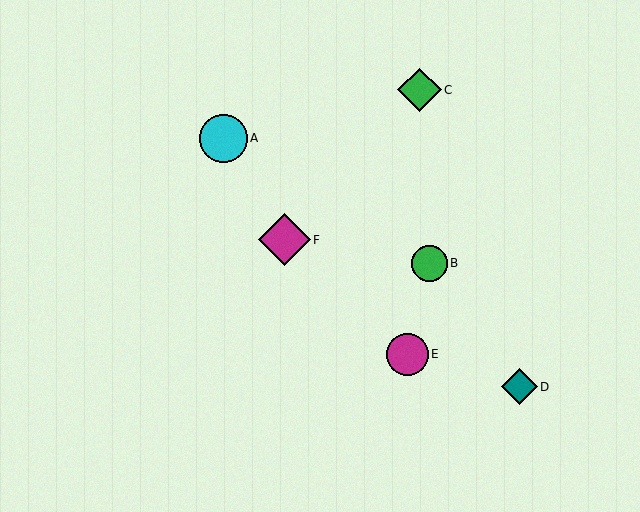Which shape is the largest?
The magenta diamond (labeled F) is the largest.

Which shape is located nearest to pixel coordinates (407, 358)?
The magenta circle (labeled E) at (407, 354) is nearest to that location.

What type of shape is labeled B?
Shape B is a green circle.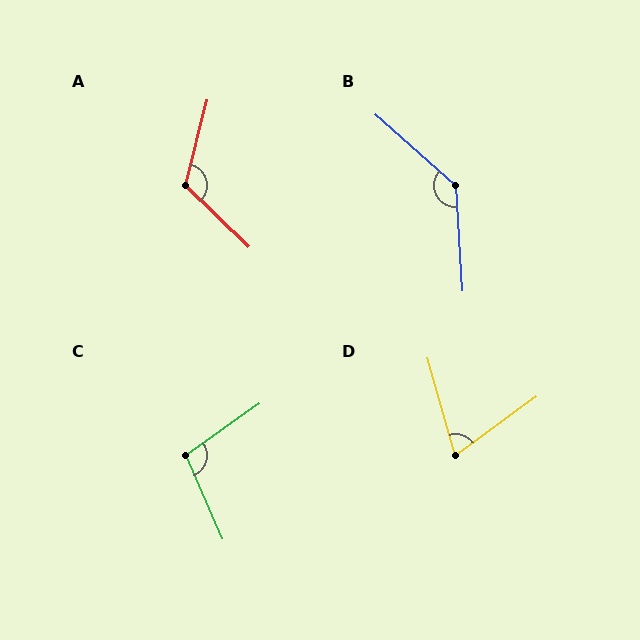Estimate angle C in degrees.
Approximately 102 degrees.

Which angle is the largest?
B, at approximately 135 degrees.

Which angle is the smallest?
D, at approximately 69 degrees.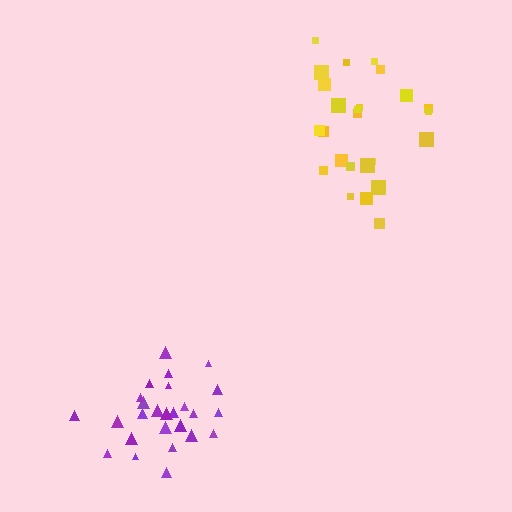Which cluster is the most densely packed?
Purple.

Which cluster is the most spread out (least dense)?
Yellow.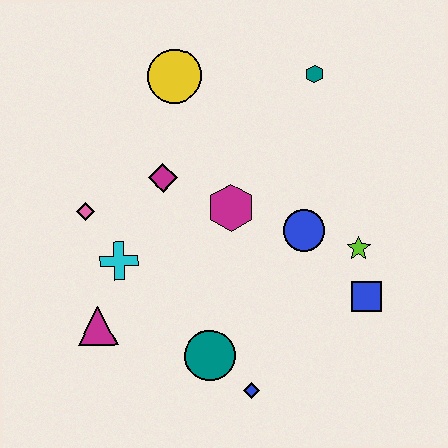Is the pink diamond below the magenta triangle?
No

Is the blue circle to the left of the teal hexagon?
Yes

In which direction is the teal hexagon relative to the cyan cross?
The teal hexagon is to the right of the cyan cross.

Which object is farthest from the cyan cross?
The teal hexagon is farthest from the cyan cross.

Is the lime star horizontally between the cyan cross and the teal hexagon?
No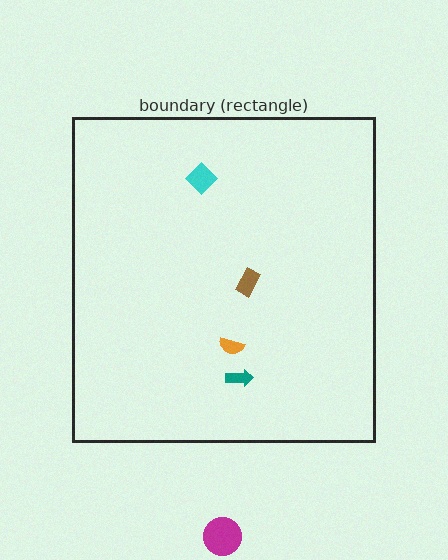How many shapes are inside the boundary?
4 inside, 1 outside.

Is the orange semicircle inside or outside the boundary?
Inside.